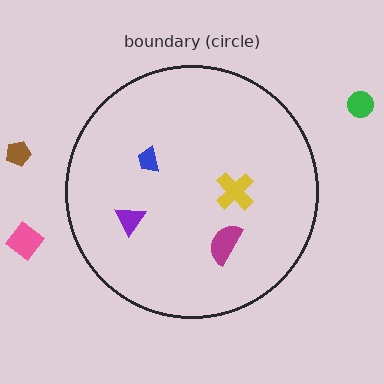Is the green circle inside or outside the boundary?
Outside.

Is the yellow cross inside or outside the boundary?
Inside.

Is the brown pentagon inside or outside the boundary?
Outside.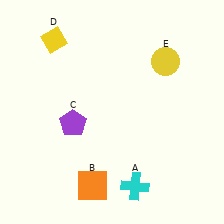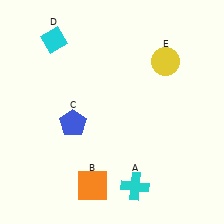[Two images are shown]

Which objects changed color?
C changed from purple to blue. D changed from yellow to cyan.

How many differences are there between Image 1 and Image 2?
There are 2 differences between the two images.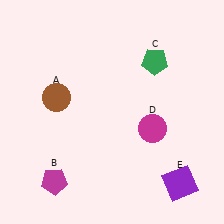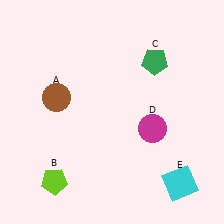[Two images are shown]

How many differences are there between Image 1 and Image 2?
There are 2 differences between the two images.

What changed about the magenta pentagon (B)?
In Image 1, B is magenta. In Image 2, it changed to lime.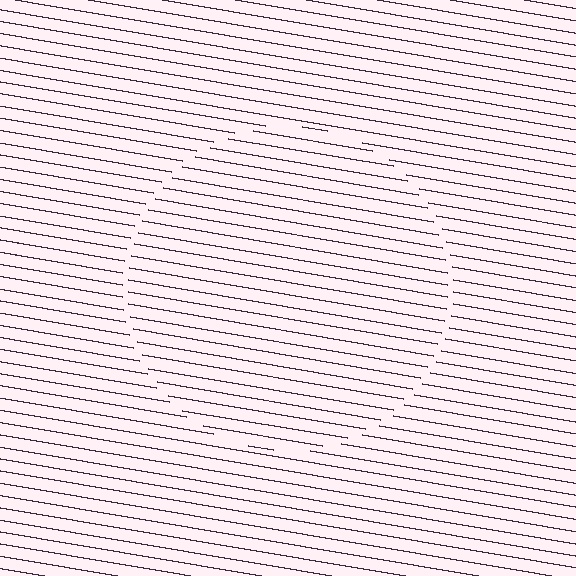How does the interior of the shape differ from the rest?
The interior of the shape contains the same grating, shifted by half a period — the contour is defined by the phase discontinuity where line-ends from the inner and outer gratings abut.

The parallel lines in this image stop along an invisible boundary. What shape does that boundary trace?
An illusory circle. The interior of the shape contains the same grating, shifted by half a period — the contour is defined by the phase discontinuity where line-ends from the inner and outer gratings abut.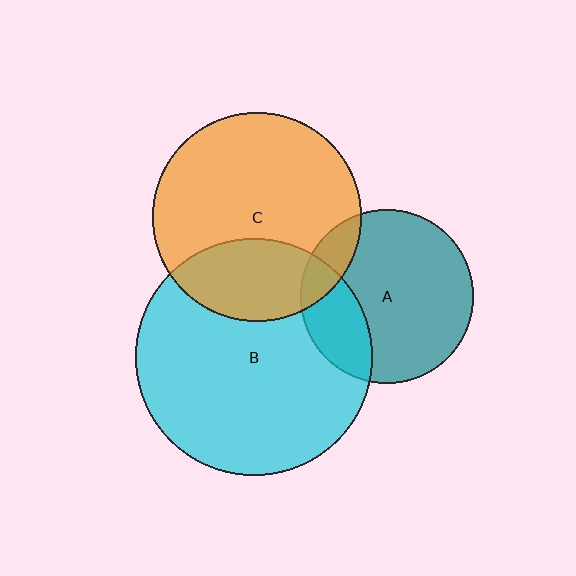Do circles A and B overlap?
Yes.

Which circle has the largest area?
Circle B (cyan).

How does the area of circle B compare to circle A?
Approximately 1.9 times.